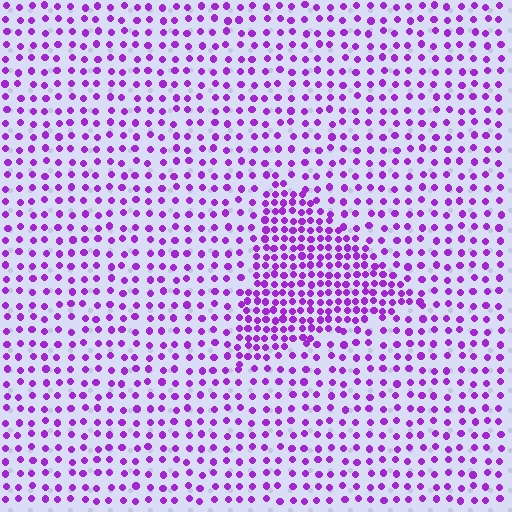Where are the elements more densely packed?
The elements are more densely packed inside the triangle boundary.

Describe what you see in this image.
The image contains small purple elements arranged at two different densities. A triangle-shaped region is visible where the elements are more densely packed than the surrounding area.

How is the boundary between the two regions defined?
The boundary is defined by a change in element density (approximately 2.1x ratio). All elements are the same color, size, and shape.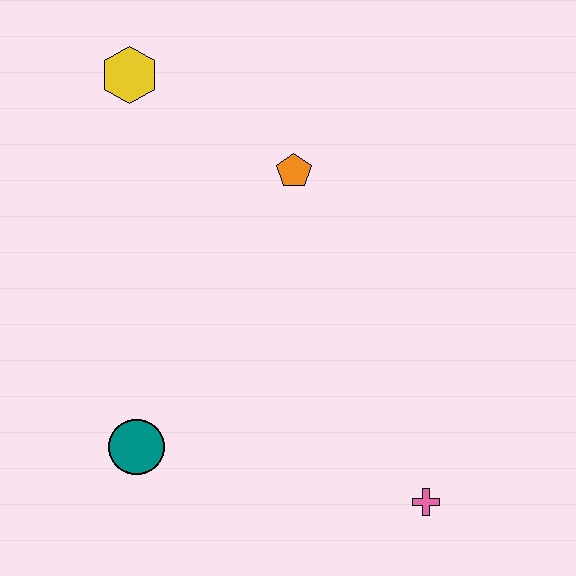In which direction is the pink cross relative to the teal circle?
The pink cross is to the right of the teal circle.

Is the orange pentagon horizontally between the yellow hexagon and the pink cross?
Yes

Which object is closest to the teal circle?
The pink cross is closest to the teal circle.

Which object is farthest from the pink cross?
The yellow hexagon is farthest from the pink cross.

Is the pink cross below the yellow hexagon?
Yes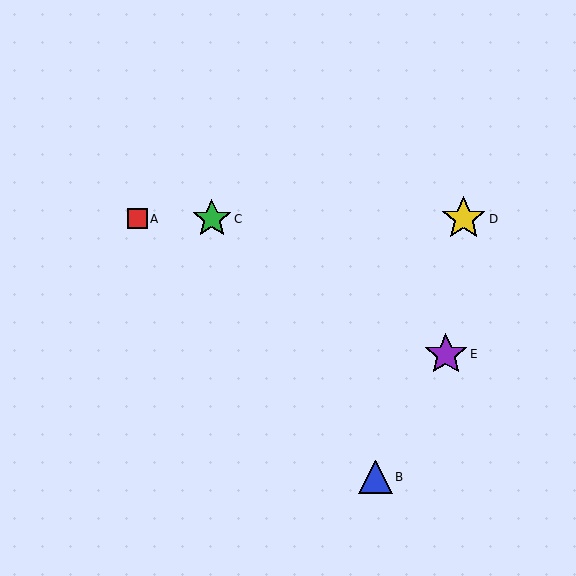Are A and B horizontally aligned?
No, A is at y≈219 and B is at y≈477.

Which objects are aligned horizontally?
Objects A, C, D are aligned horizontally.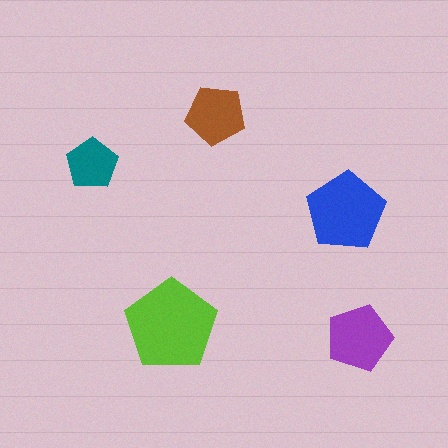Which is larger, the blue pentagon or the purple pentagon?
The blue one.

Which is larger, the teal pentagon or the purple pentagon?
The purple one.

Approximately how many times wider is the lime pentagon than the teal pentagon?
About 2 times wider.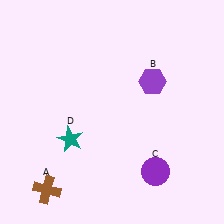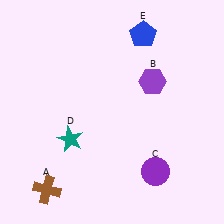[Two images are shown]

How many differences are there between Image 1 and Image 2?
There is 1 difference between the two images.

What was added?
A blue pentagon (E) was added in Image 2.